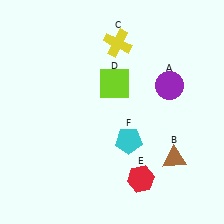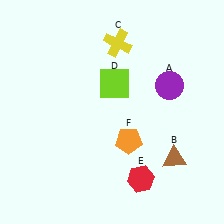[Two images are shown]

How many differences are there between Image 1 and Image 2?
There is 1 difference between the two images.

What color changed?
The pentagon (F) changed from cyan in Image 1 to orange in Image 2.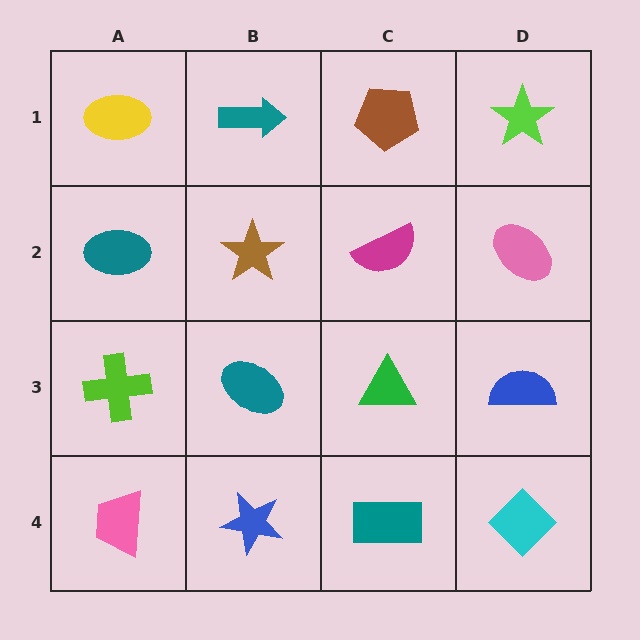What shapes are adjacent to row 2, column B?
A teal arrow (row 1, column B), a teal ellipse (row 3, column B), a teal ellipse (row 2, column A), a magenta semicircle (row 2, column C).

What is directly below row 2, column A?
A lime cross.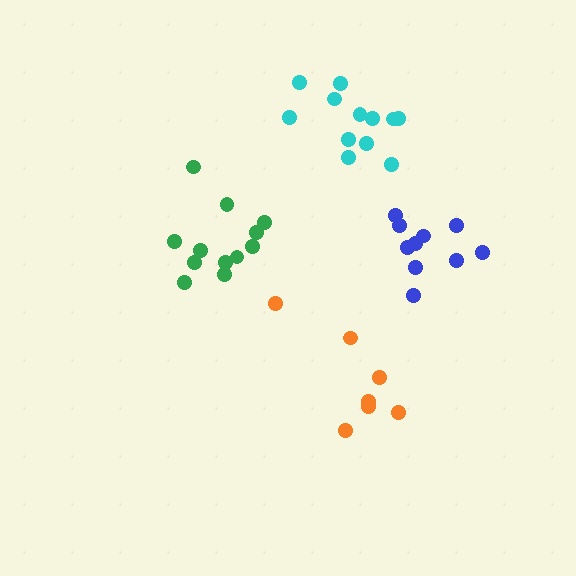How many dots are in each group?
Group 1: 7 dots, Group 2: 12 dots, Group 3: 10 dots, Group 4: 12 dots (41 total).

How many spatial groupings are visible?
There are 4 spatial groupings.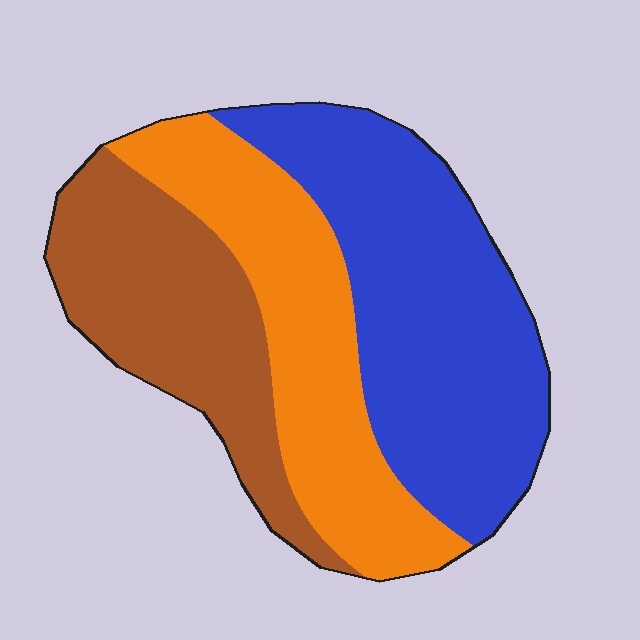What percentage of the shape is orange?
Orange takes up between a quarter and a half of the shape.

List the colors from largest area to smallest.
From largest to smallest: blue, orange, brown.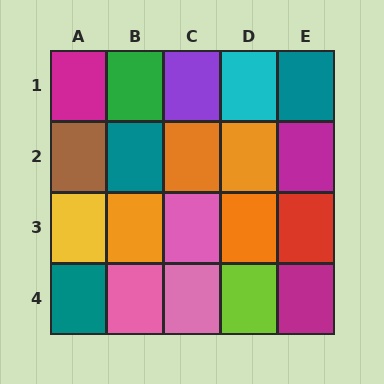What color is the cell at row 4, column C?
Pink.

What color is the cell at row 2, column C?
Orange.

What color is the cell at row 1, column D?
Cyan.